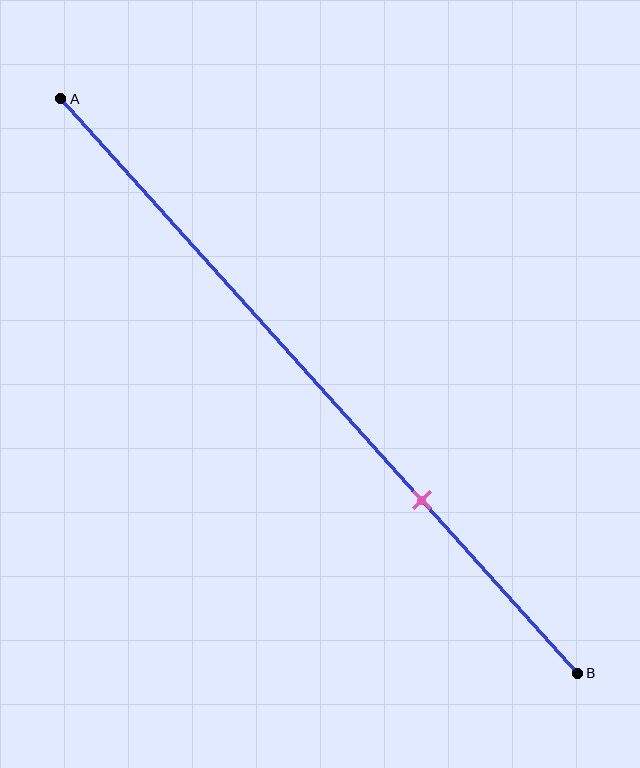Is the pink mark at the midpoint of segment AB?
No, the mark is at about 70% from A, not at the 50% midpoint.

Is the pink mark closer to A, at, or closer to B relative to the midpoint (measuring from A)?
The pink mark is closer to point B than the midpoint of segment AB.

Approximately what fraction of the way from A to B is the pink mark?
The pink mark is approximately 70% of the way from A to B.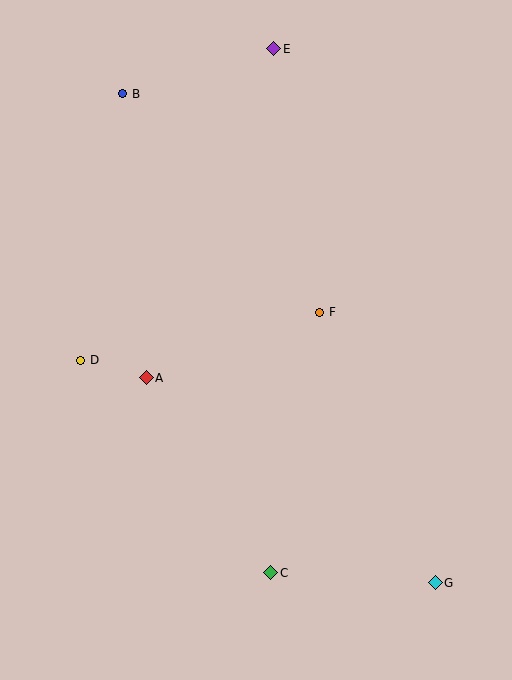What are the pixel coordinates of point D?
Point D is at (81, 360).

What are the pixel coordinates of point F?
Point F is at (320, 312).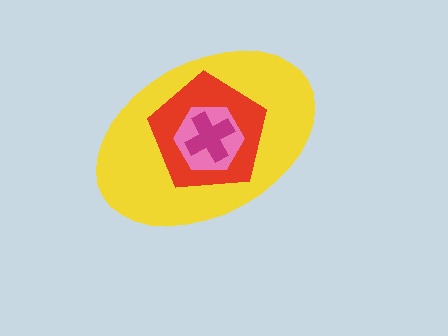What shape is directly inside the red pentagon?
The pink hexagon.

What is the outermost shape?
The yellow ellipse.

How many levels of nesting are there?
4.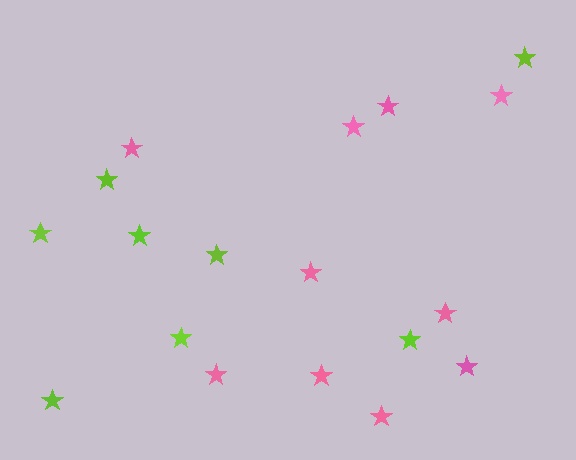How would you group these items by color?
There are 2 groups: one group of pink stars (10) and one group of lime stars (8).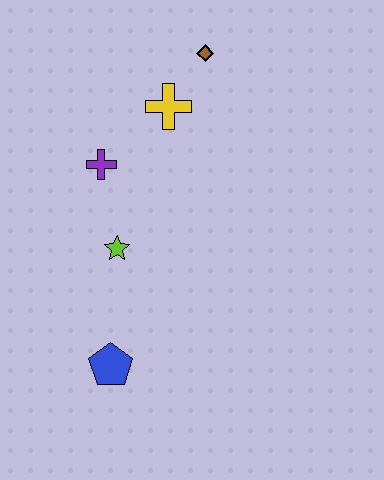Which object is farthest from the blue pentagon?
The brown diamond is farthest from the blue pentagon.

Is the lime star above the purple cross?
No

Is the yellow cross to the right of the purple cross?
Yes